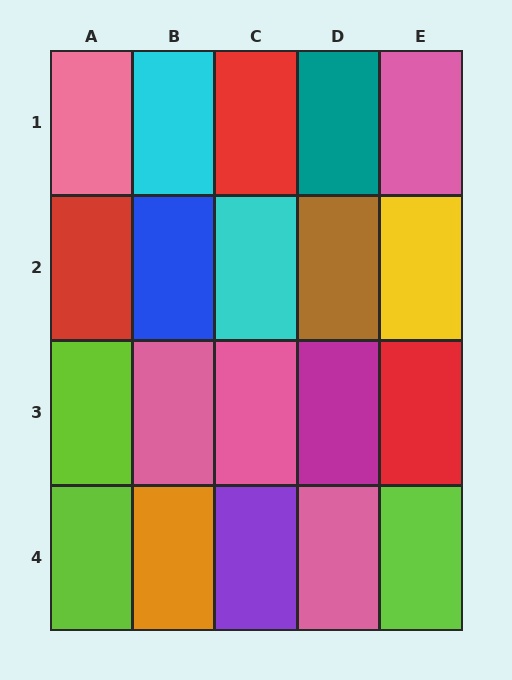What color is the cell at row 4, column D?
Pink.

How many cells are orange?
1 cell is orange.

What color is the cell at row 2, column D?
Brown.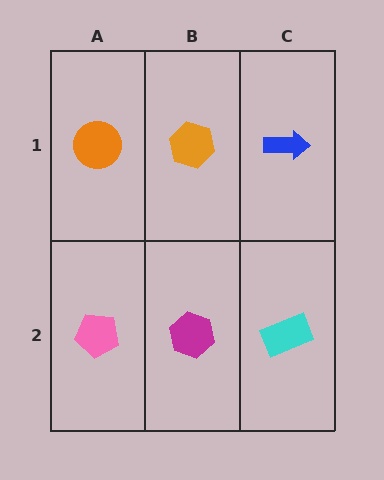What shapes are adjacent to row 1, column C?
A cyan rectangle (row 2, column C), an orange hexagon (row 1, column B).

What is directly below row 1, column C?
A cyan rectangle.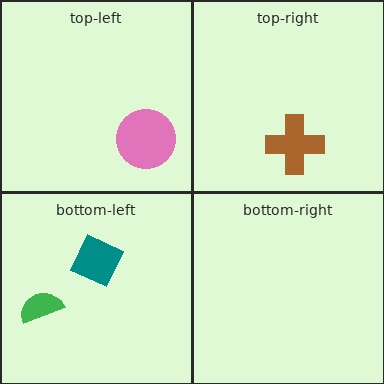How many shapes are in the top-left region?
1.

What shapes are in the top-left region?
The pink circle.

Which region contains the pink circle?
The top-left region.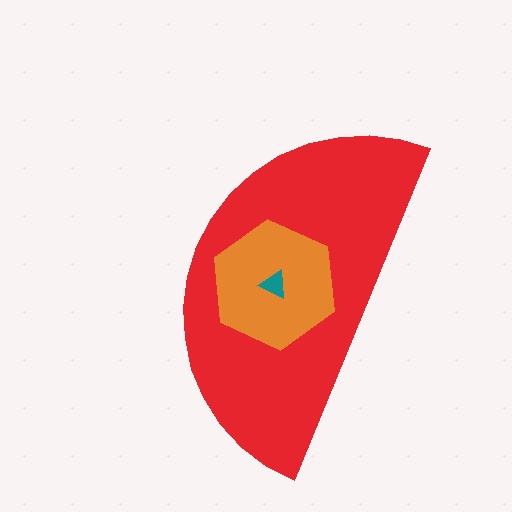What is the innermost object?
The teal triangle.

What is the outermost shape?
The red semicircle.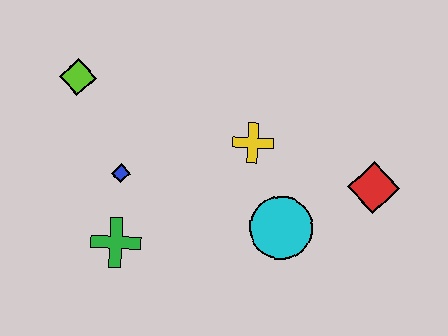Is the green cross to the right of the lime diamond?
Yes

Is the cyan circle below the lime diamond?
Yes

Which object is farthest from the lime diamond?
The red diamond is farthest from the lime diamond.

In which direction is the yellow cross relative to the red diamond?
The yellow cross is to the left of the red diamond.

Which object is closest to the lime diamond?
The blue diamond is closest to the lime diamond.